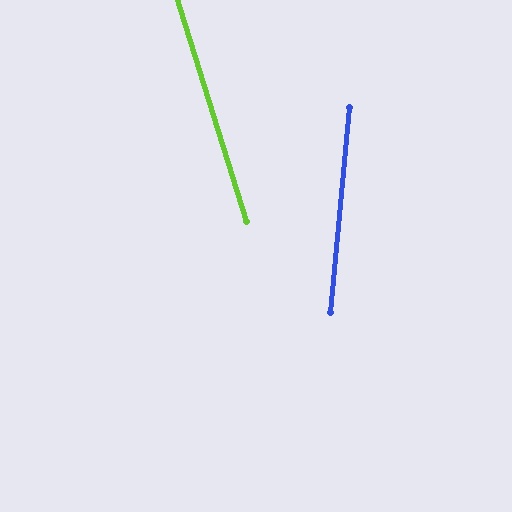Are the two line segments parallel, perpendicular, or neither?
Neither parallel nor perpendicular — they differ by about 23°.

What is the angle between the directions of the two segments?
Approximately 23 degrees.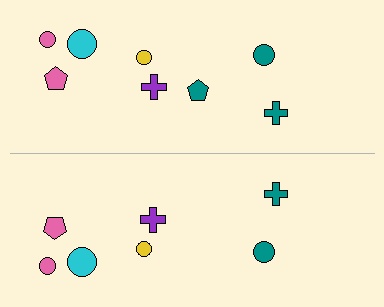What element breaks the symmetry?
A teal pentagon is missing from the bottom side.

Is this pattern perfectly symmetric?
No, the pattern is not perfectly symmetric. A teal pentagon is missing from the bottom side.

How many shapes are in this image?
There are 15 shapes in this image.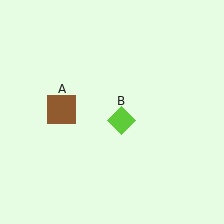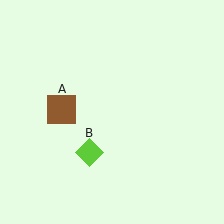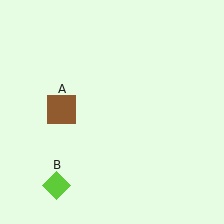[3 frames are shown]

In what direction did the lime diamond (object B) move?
The lime diamond (object B) moved down and to the left.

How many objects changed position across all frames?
1 object changed position: lime diamond (object B).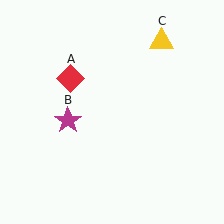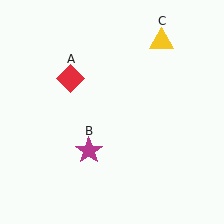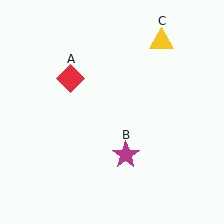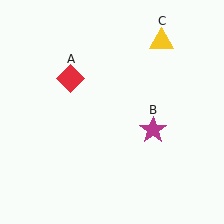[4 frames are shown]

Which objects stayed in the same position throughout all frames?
Red diamond (object A) and yellow triangle (object C) remained stationary.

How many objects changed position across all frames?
1 object changed position: magenta star (object B).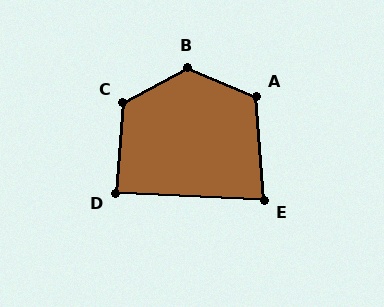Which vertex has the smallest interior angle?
E, at approximately 83 degrees.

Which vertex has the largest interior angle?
B, at approximately 129 degrees.